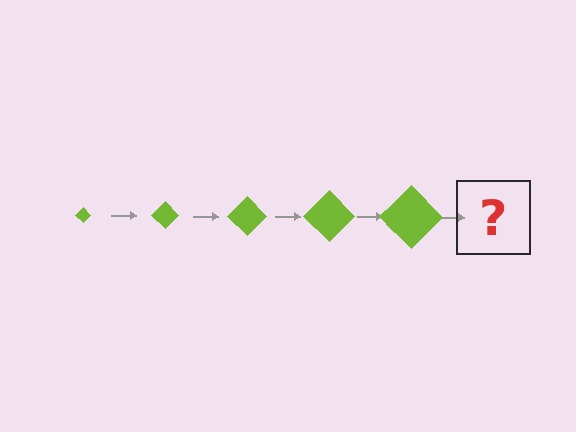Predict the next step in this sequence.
The next step is a lime diamond, larger than the previous one.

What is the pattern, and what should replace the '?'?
The pattern is that the diamond gets progressively larger each step. The '?' should be a lime diamond, larger than the previous one.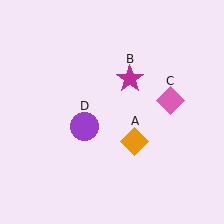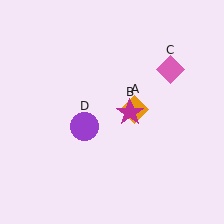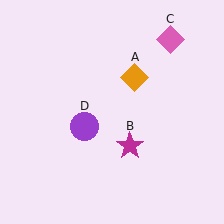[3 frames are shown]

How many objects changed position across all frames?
3 objects changed position: orange diamond (object A), magenta star (object B), pink diamond (object C).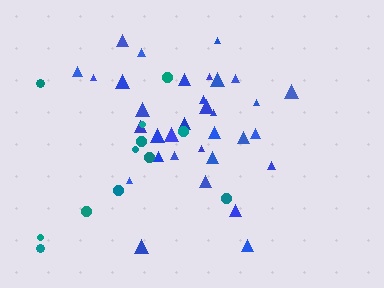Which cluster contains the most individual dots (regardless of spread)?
Blue (33).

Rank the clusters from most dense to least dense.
blue, teal.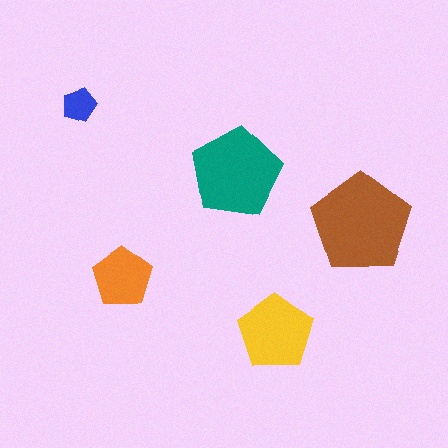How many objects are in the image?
There are 5 objects in the image.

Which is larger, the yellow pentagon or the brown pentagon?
The brown one.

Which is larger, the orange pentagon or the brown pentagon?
The brown one.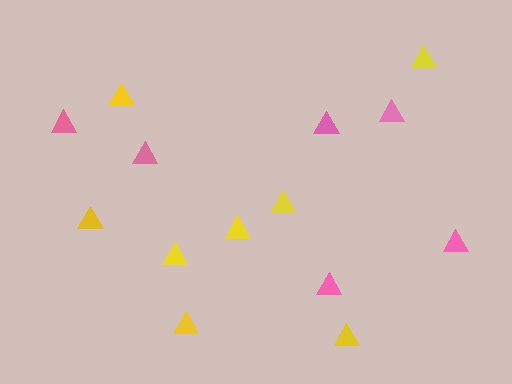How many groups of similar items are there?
There are 2 groups: one group of pink triangles (6) and one group of yellow triangles (8).